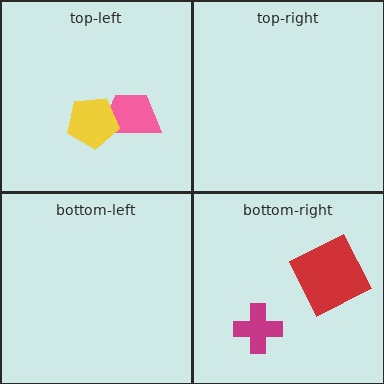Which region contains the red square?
The bottom-right region.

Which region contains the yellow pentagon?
The top-left region.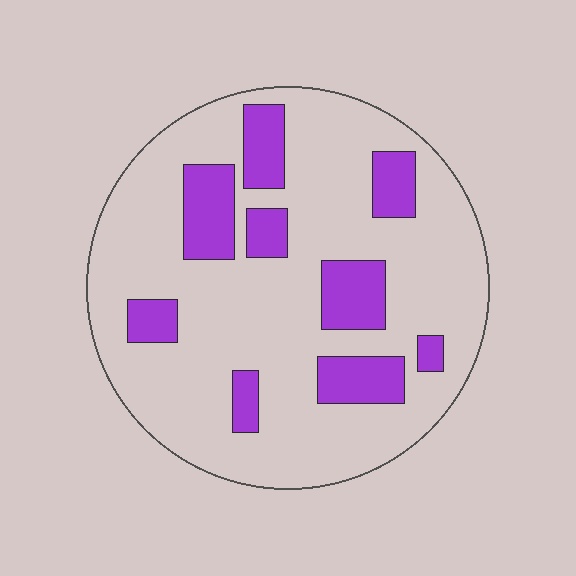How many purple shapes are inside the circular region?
9.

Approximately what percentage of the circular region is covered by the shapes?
Approximately 20%.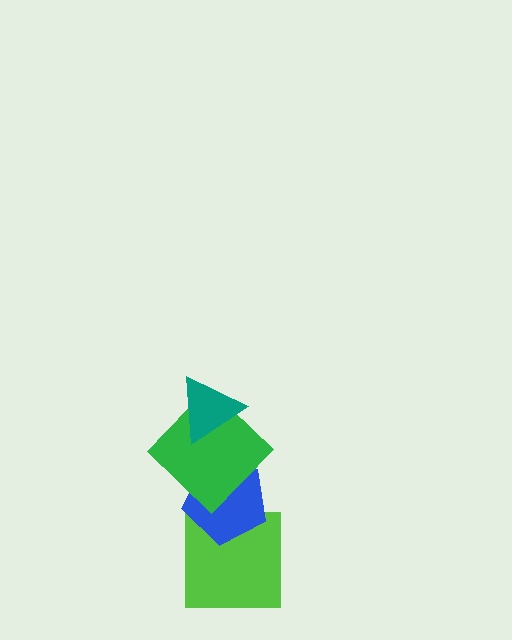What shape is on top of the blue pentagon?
The green diamond is on top of the blue pentagon.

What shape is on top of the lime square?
The blue pentagon is on top of the lime square.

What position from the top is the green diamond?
The green diamond is 2nd from the top.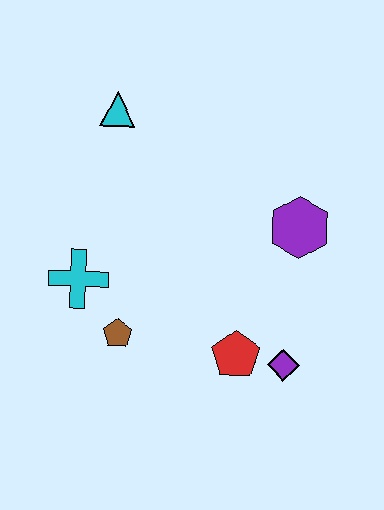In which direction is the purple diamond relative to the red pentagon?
The purple diamond is to the right of the red pentagon.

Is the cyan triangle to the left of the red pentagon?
Yes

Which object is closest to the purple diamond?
The red pentagon is closest to the purple diamond.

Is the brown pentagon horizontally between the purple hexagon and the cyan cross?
Yes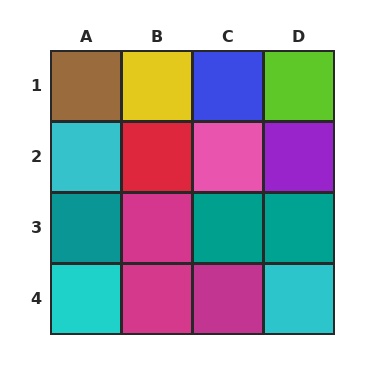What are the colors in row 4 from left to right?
Cyan, magenta, magenta, cyan.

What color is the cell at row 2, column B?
Red.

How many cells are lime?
1 cell is lime.